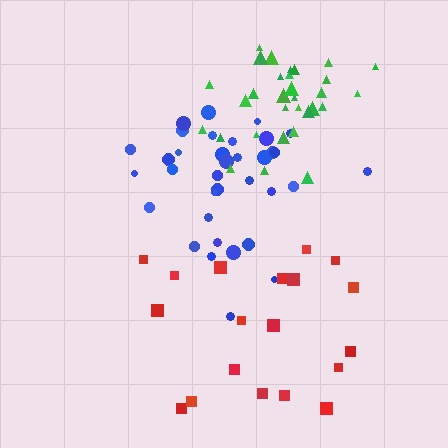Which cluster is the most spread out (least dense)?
Red.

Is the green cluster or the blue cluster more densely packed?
Green.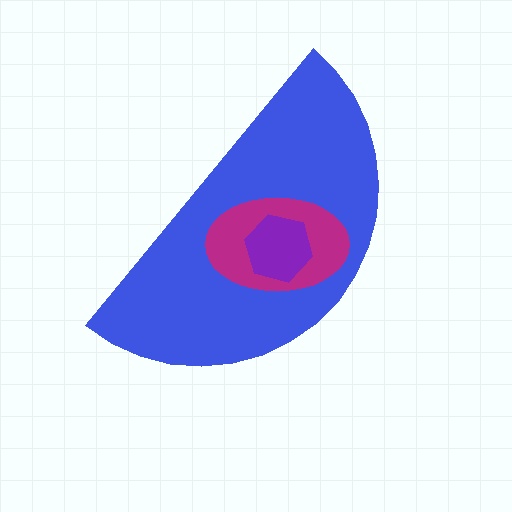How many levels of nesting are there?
3.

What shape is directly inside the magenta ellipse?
The purple hexagon.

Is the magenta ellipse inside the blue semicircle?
Yes.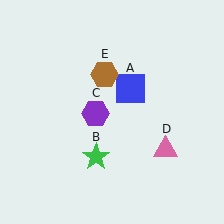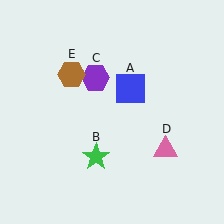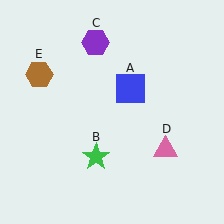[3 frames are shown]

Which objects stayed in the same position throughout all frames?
Blue square (object A) and green star (object B) and pink triangle (object D) remained stationary.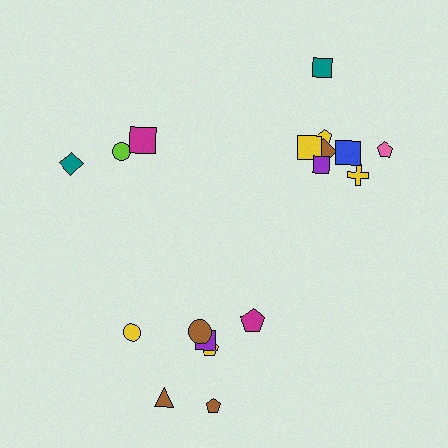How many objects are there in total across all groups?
There are 18 objects.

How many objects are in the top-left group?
There are 3 objects.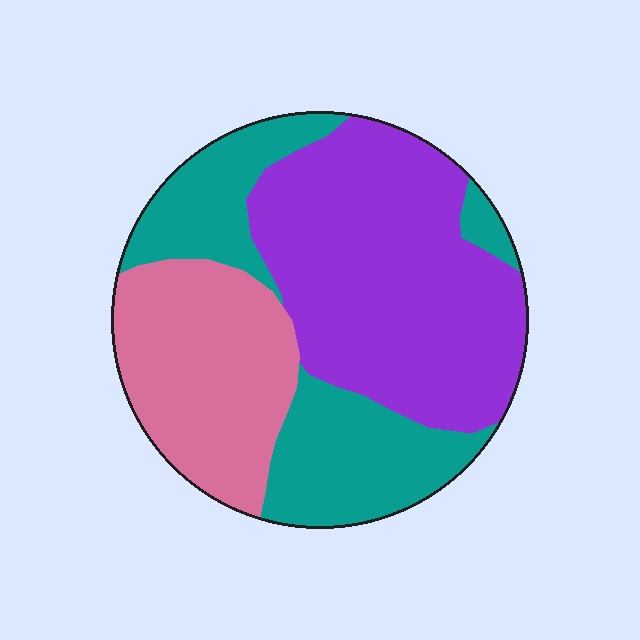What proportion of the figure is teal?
Teal takes up about one third (1/3) of the figure.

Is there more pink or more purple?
Purple.